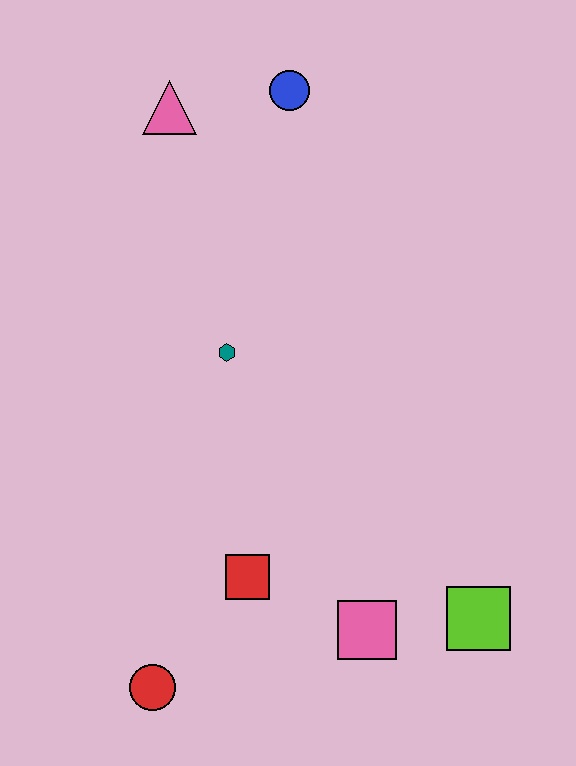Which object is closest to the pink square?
The lime square is closest to the pink square.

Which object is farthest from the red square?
The blue circle is farthest from the red square.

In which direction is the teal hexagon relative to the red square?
The teal hexagon is above the red square.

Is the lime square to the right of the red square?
Yes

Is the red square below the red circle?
No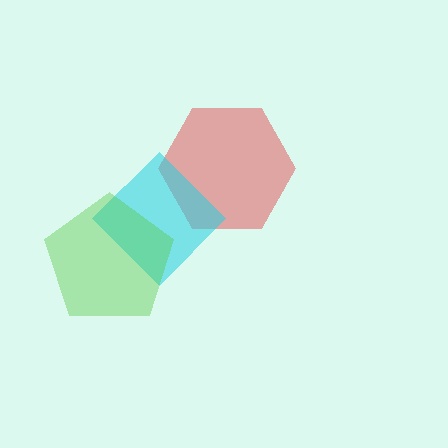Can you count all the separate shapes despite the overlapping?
Yes, there are 3 separate shapes.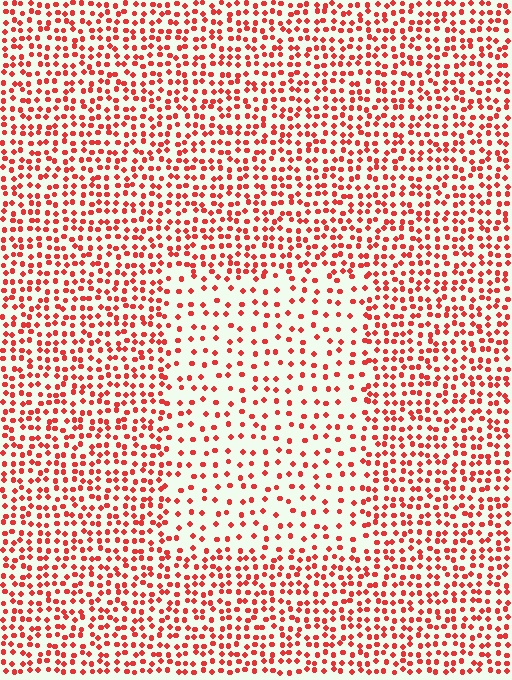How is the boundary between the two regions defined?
The boundary is defined by a change in element density (approximately 2.0x ratio). All elements are the same color, size, and shape.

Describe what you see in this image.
The image contains small red elements arranged at two different densities. A rectangle-shaped region is visible where the elements are less densely packed than the surrounding area.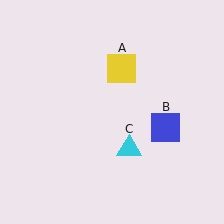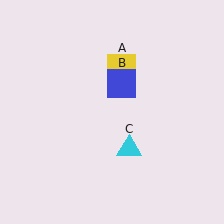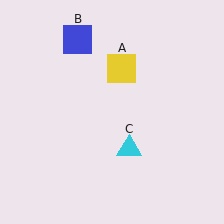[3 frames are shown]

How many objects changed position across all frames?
1 object changed position: blue square (object B).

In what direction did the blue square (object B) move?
The blue square (object B) moved up and to the left.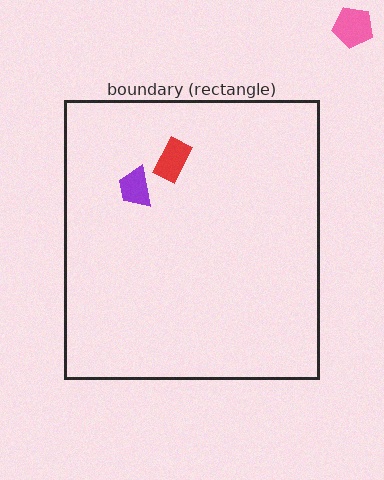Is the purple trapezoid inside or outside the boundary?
Inside.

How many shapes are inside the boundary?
2 inside, 1 outside.